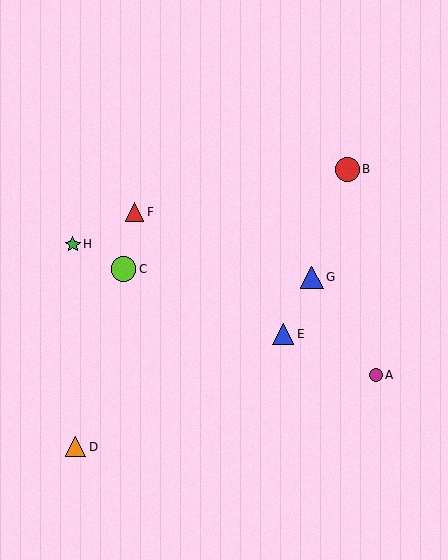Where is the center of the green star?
The center of the green star is at (73, 244).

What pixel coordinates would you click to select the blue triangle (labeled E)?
Click at (283, 334) to select the blue triangle E.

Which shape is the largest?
The lime circle (labeled C) is the largest.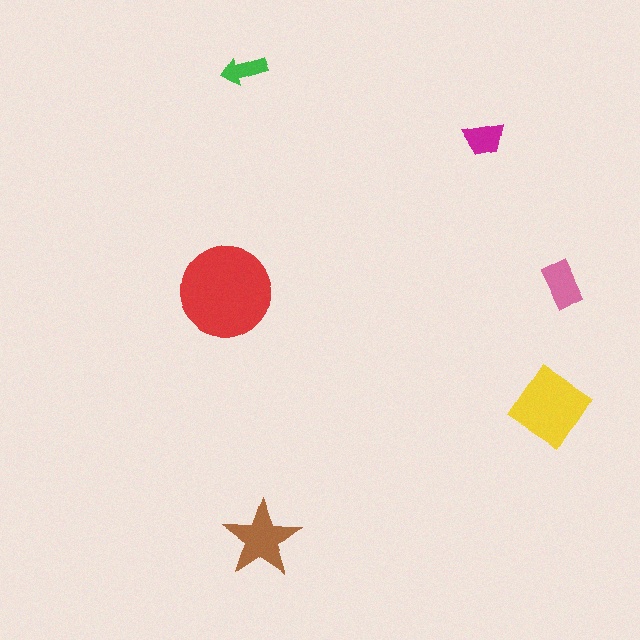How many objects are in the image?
There are 6 objects in the image.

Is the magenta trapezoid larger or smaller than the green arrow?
Larger.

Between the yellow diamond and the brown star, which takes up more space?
The yellow diamond.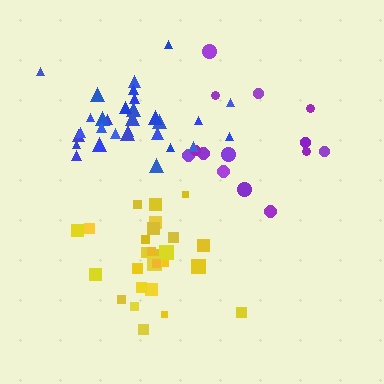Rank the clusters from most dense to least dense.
yellow, blue, purple.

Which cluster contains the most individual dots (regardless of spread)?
Blue (30).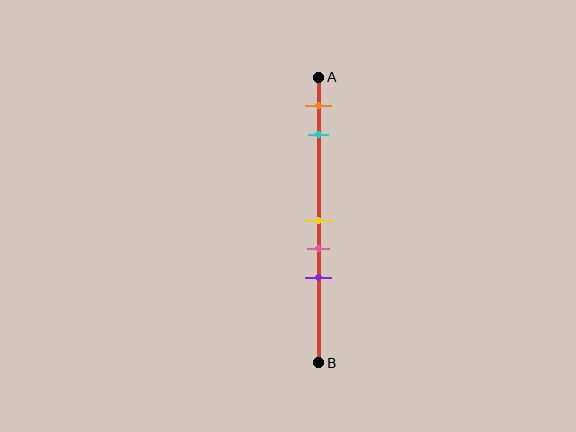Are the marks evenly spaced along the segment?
No, the marks are not evenly spaced.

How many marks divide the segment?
There are 5 marks dividing the segment.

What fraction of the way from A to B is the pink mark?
The pink mark is approximately 60% (0.6) of the way from A to B.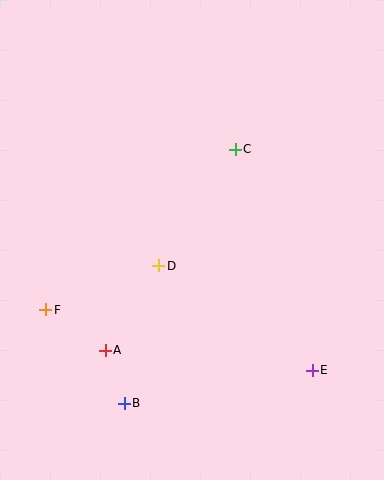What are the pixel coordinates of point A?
Point A is at (105, 350).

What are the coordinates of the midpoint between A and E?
The midpoint between A and E is at (209, 360).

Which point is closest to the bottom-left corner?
Point B is closest to the bottom-left corner.